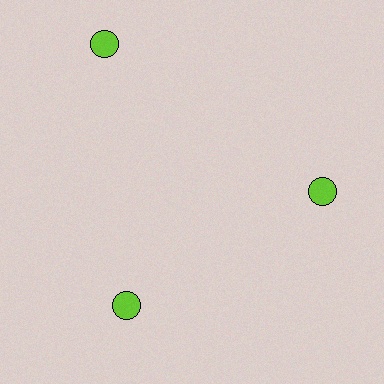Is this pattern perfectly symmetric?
No. The 3 lime circles are arranged in a ring, but one element near the 11 o'clock position is pushed outward from the center, breaking the 3-fold rotational symmetry.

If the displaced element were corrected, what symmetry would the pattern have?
It would have 3-fold rotational symmetry — the pattern would map onto itself every 120 degrees.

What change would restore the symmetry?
The symmetry would be restored by moving it inward, back onto the ring so that all 3 circles sit at equal angles and equal distance from the center.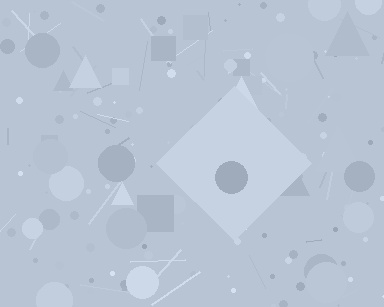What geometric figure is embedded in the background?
A diamond is embedded in the background.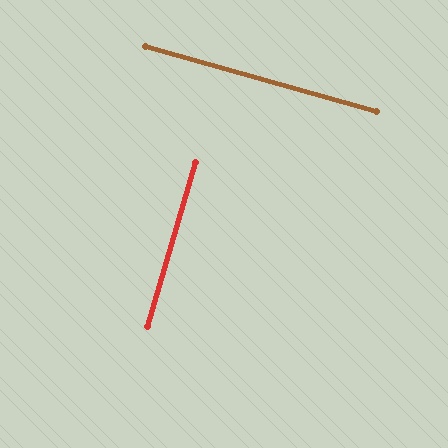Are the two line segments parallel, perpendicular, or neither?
Perpendicular — they meet at approximately 89°.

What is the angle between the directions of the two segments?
Approximately 89 degrees.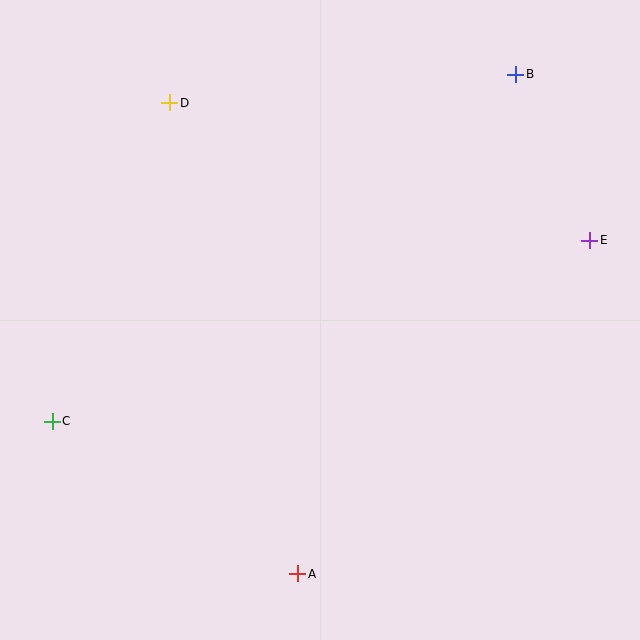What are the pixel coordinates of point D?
Point D is at (170, 103).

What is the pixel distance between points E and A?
The distance between E and A is 444 pixels.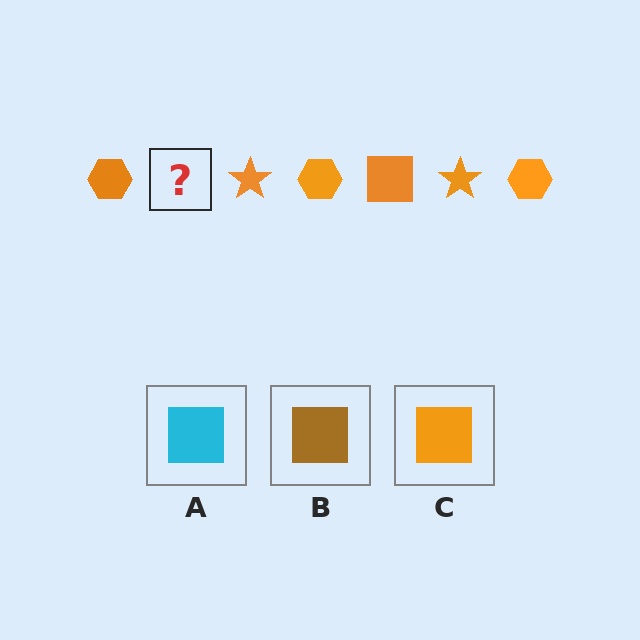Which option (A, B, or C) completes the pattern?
C.